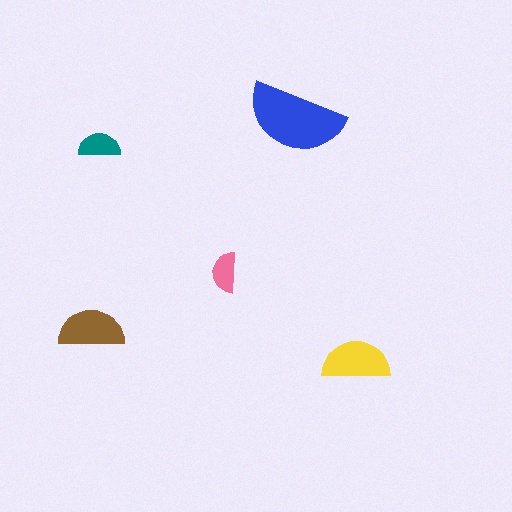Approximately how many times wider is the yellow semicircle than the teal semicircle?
About 1.5 times wider.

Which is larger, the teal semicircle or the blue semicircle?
The blue one.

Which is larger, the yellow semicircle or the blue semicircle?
The blue one.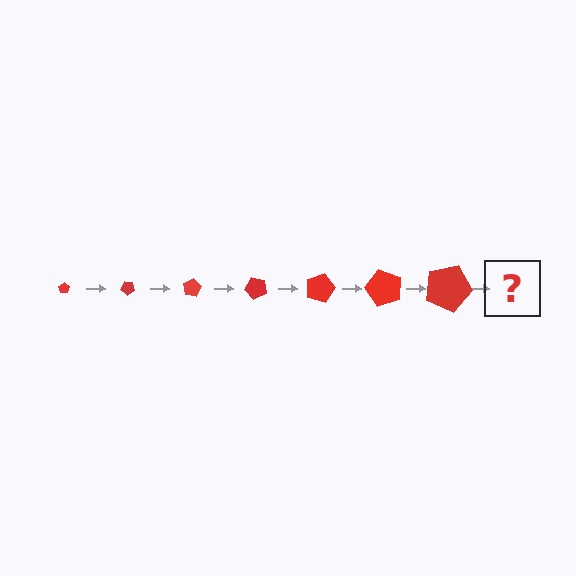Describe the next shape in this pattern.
It should be a pentagon, larger than the previous one and rotated 280 degrees from the start.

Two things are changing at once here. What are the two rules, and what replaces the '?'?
The two rules are that the pentagon grows larger each step and it rotates 40 degrees each step. The '?' should be a pentagon, larger than the previous one and rotated 280 degrees from the start.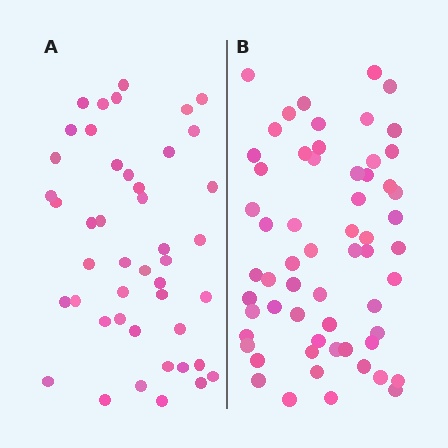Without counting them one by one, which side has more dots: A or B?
Region B (the right region) has more dots.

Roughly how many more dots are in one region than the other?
Region B has approximately 15 more dots than region A.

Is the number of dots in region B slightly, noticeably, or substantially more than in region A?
Region B has noticeably more, but not dramatically so. The ratio is roughly 1.3 to 1.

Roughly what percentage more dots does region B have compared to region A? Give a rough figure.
About 35% more.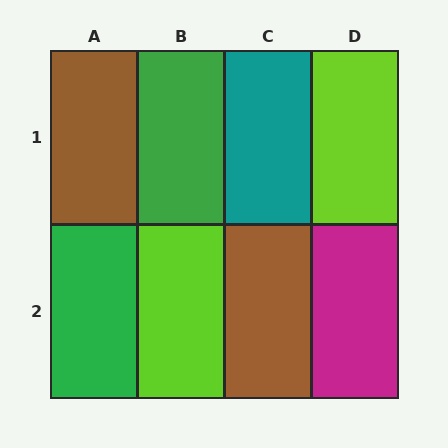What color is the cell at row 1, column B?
Green.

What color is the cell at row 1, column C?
Teal.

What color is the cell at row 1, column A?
Brown.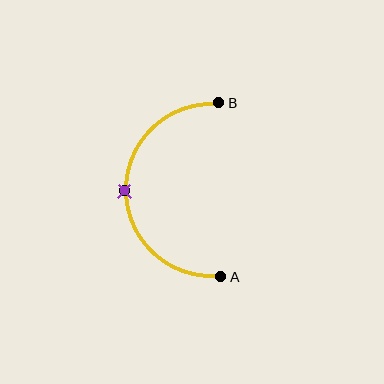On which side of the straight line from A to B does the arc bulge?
The arc bulges to the left of the straight line connecting A and B.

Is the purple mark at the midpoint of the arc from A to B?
Yes. The purple mark lies on the arc at equal arc-length from both A and B — it is the arc midpoint.